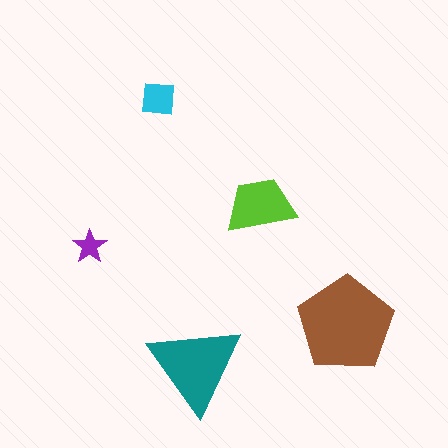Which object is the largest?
The brown pentagon.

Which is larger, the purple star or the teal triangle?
The teal triangle.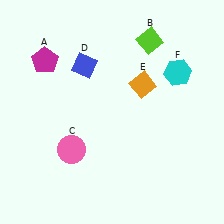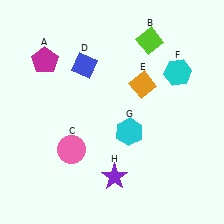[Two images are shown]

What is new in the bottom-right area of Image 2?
A purple star (H) was added in the bottom-right area of Image 2.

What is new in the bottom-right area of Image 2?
A cyan hexagon (G) was added in the bottom-right area of Image 2.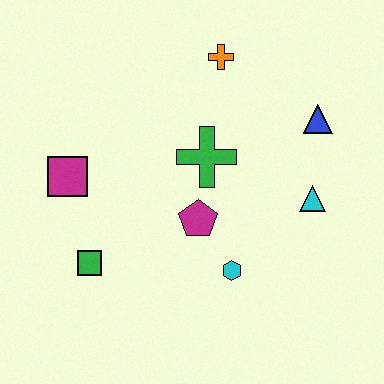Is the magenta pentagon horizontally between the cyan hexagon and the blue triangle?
No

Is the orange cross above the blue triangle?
Yes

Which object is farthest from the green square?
The blue triangle is farthest from the green square.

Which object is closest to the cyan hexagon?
The magenta pentagon is closest to the cyan hexagon.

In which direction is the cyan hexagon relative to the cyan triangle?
The cyan hexagon is to the left of the cyan triangle.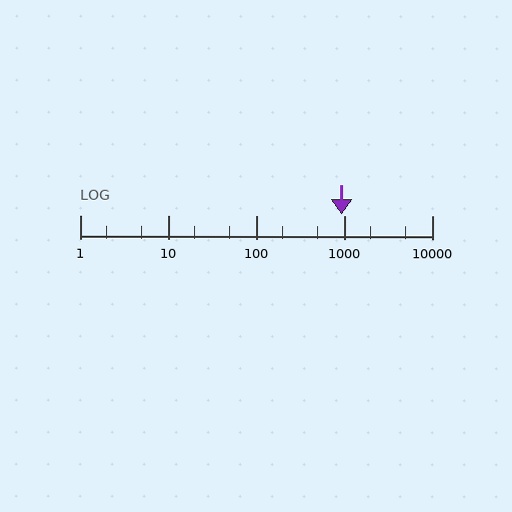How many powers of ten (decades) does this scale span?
The scale spans 4 decades, from 1 to 10000.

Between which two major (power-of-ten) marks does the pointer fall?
The pointer is between 100 and 1000.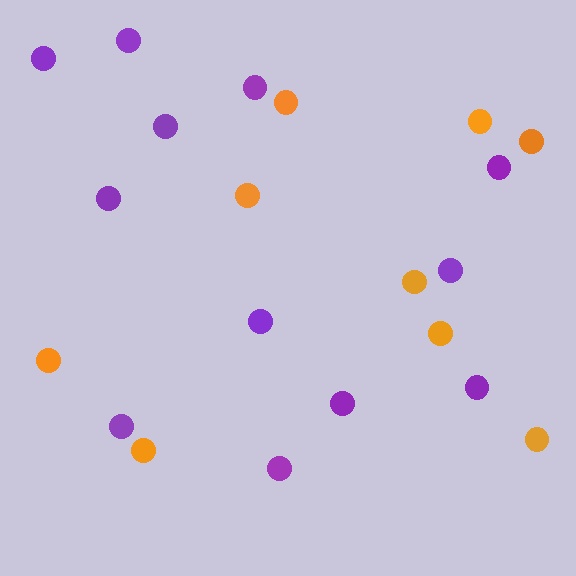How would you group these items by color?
There are 2 groups: one group of orange circles (9) and one group of purple circles (12).